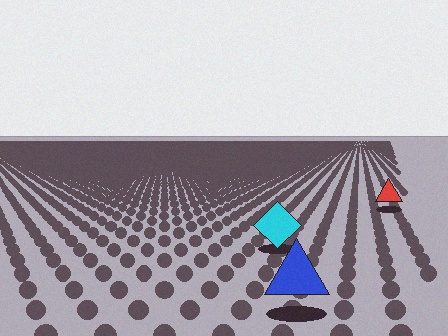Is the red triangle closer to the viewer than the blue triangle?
No. The blue triangle is closer — you can tell from the texture gradient: the ground texture is coarser near it.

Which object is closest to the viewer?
The blue triangle is closest. The texture marks near it are larger and more spread out.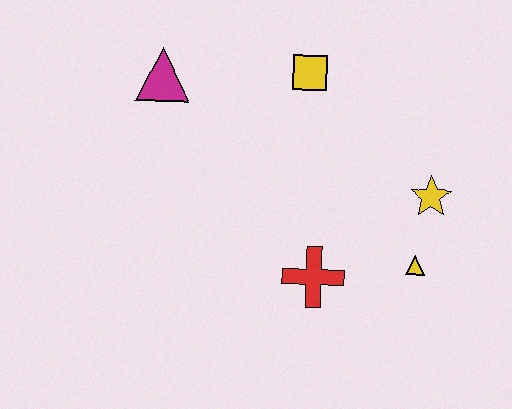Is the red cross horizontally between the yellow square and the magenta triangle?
No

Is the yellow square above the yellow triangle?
Yes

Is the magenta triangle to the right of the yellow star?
No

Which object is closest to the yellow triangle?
The yellow star is closest to the yellow triangle.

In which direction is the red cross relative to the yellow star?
The red cross is to the left of the yellow star.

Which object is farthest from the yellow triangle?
The magenta triangle is farthest from the yellow triangle.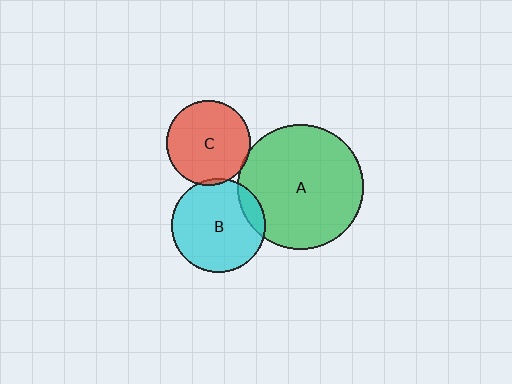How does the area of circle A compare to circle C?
Approximately 2.2 times.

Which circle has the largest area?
Circle A (green).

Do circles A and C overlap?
Yes.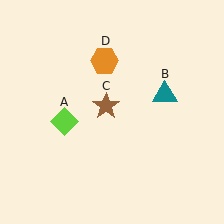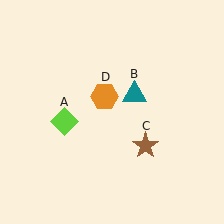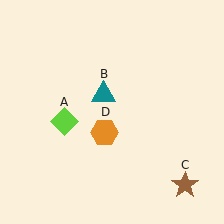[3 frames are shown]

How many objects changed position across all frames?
3 objects changed position: teal triangle (object B), brown star (object C), orange hexagon (object D).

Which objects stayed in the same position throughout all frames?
Lime diamond (object A) remained stationary.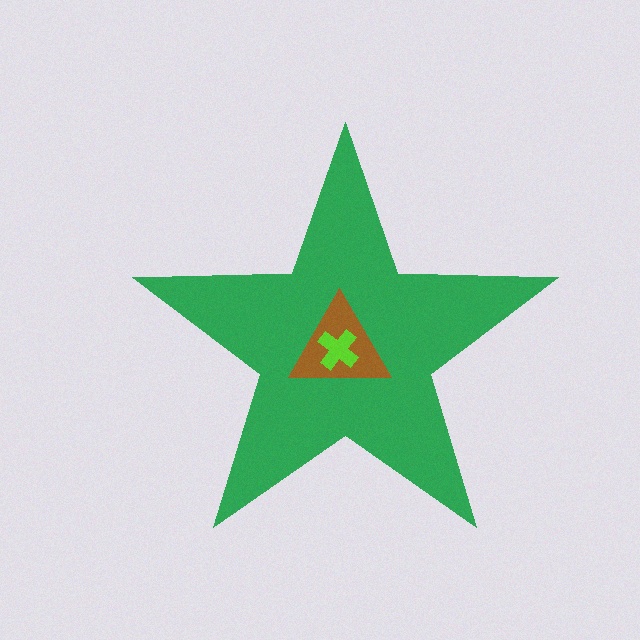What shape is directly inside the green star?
The brown triangle.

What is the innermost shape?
The lime cross.